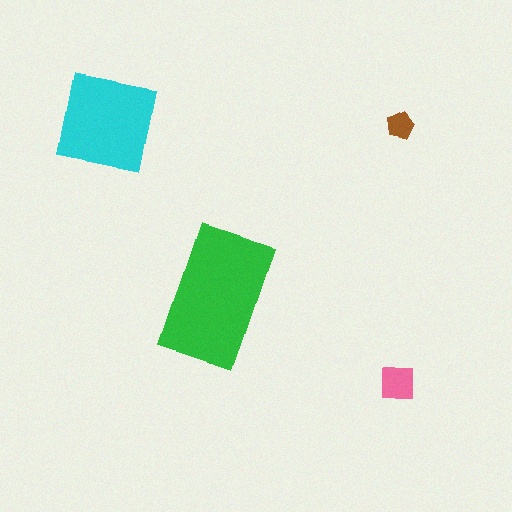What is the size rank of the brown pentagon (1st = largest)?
4th.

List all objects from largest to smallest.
The green rectangle, the cyan square, the pink square, the brown pentagon.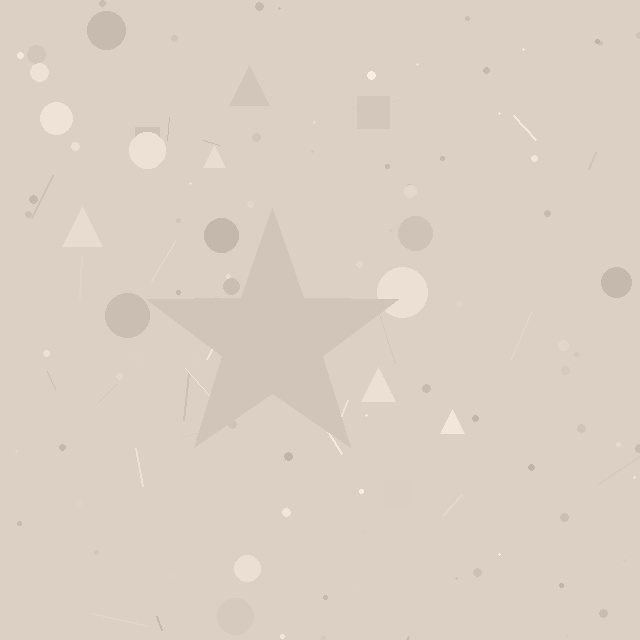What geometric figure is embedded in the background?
A star is embedded in the background.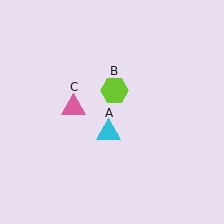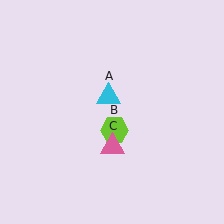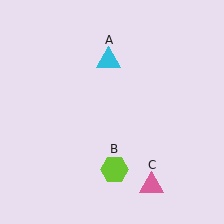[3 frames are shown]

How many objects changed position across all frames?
3 objects changed position: cyan triangle (object A), lime hexagon (object B), pink triangle (object C).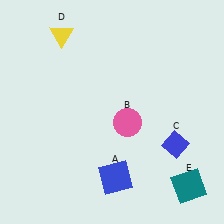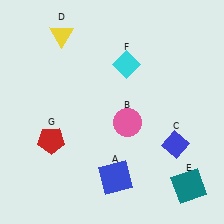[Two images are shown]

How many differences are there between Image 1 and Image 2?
There are 2 differences between the two images.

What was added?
A cyan diamond (F), a red pentagon (G) were added in Image 2.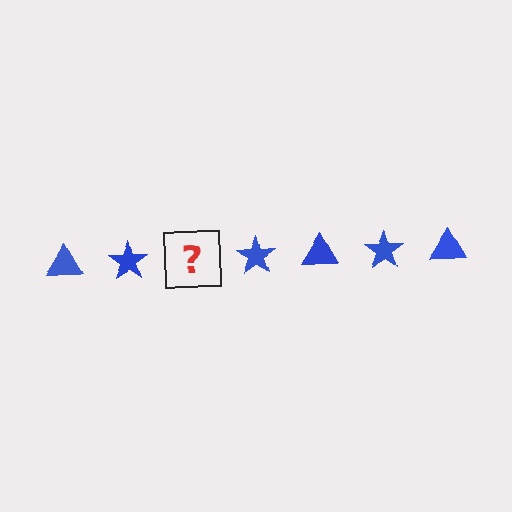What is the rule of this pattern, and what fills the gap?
The rule is that the pattern cycles through triangle, star shapes in blue. The gap should be filled with a blue triangle.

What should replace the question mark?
The question mark should be replaced with a blue triangle.